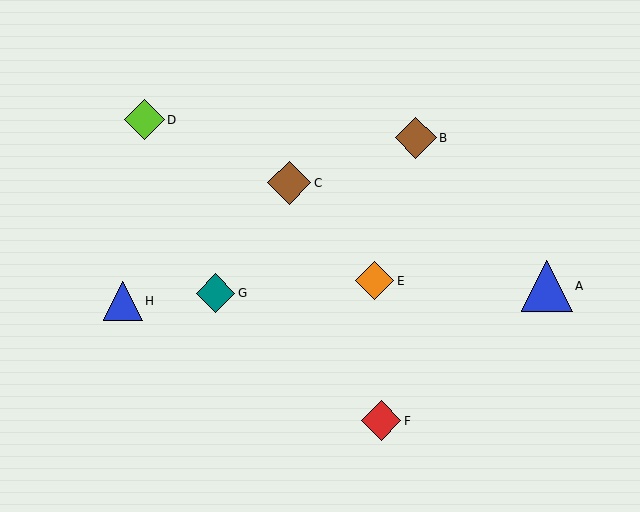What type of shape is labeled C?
Shape C is a brown diamond.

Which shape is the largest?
The blue triangle (labeled A) is the largest.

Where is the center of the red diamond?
The center of the red diamond is at (381, 421).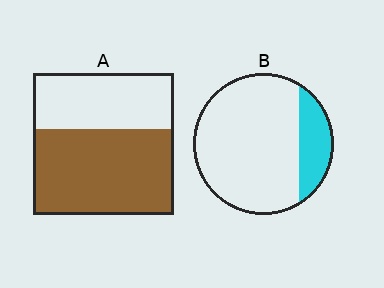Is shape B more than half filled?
No.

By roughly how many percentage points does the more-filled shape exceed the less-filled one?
By roughly 40 percentage points (A over B).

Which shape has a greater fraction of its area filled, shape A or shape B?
Shape A.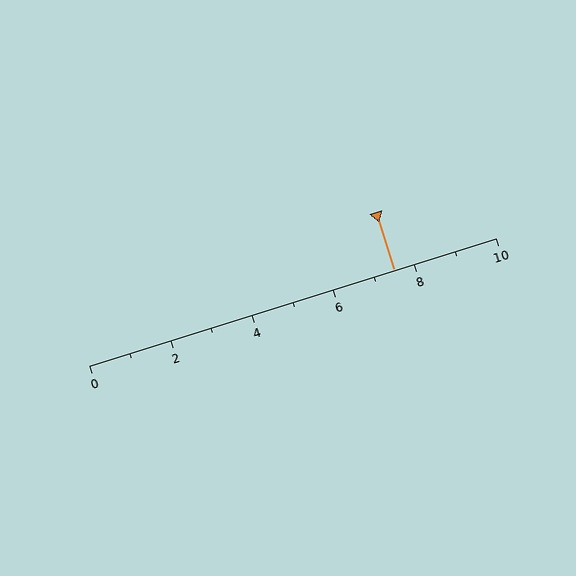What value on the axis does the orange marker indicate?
The marker indicates approximately 7.5.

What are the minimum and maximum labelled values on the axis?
The axis runs from 0 to 10.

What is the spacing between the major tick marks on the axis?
The major ticks are spaced 2 apart.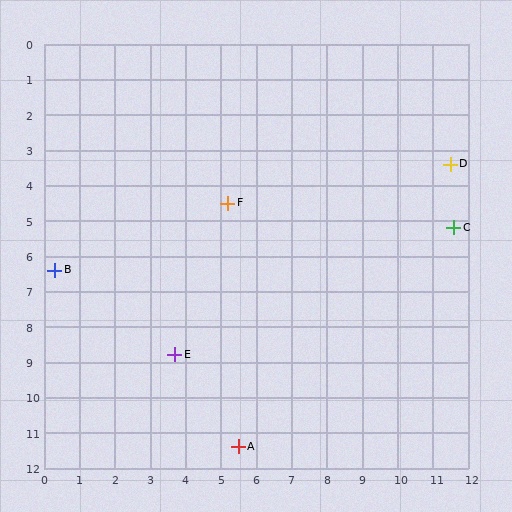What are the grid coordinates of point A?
Point A is at approximately (5.5, 11.4).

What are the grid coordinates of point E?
Point E is at approximately (3.7, 8.8).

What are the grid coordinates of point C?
Point C is at approximately (11.6, 5.2).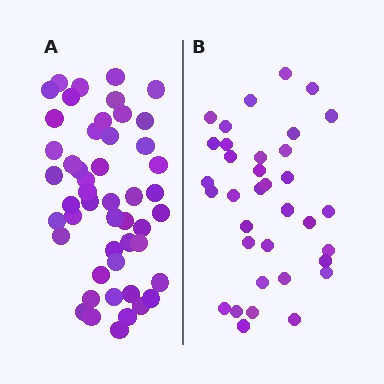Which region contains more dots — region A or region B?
Region A (the left region) has more dots.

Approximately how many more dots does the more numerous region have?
Region A has approximately 15 more dots than region B.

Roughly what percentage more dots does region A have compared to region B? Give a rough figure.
About 40% more.